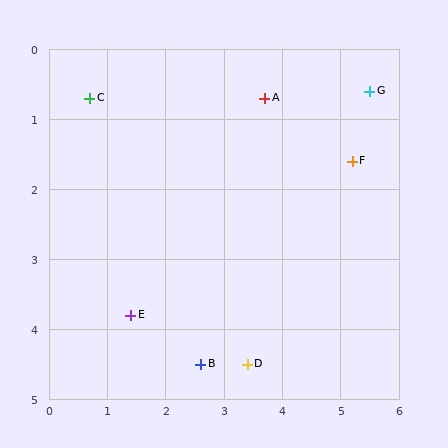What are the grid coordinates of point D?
Point D is at approximately (3.4, 4.5).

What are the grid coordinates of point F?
Point F is at approximately (5.2, 1.6).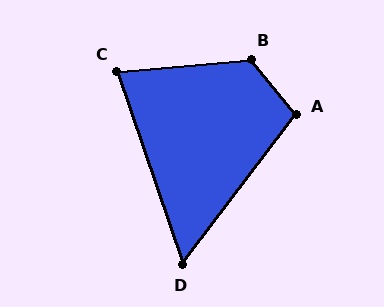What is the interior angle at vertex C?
Approximately 76 degrees (acute).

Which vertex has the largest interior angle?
B, at approximately 124 degrees.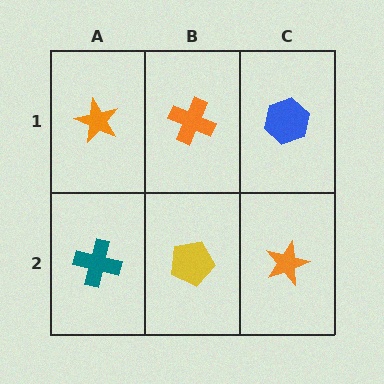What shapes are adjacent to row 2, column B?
An orange cross (row 1, column B), a teal cross (row 2, column A), an orange star (row 2, column C).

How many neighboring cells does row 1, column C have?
2.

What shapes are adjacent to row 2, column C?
A blue hexagon (row 1, column C), a yellow pentagon (row 2, column B).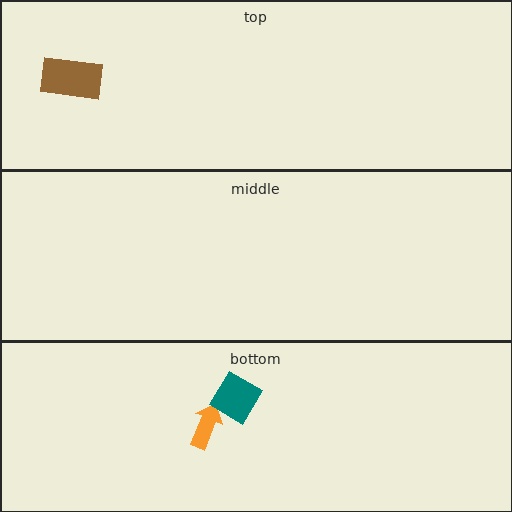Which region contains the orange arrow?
The bottom region.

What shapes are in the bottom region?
The orange arrow, the teal diamond.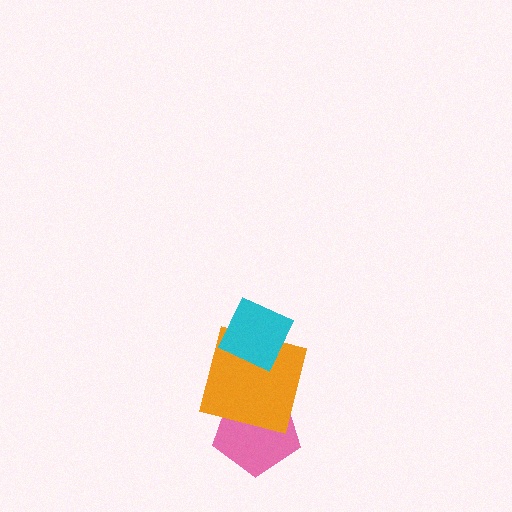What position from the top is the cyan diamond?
The cyan diamond is 1st from the top.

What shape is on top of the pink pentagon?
The orange square is on top of the pink pentagon.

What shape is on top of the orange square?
The cyan diamond is on top of the orange square.